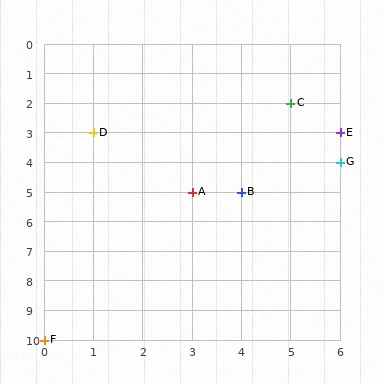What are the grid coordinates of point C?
Point C is at grid coordinates (5, 2).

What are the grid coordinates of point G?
Point G is at grid coordinates (6, 4).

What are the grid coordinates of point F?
Point F is at grid coordinates (0, 10).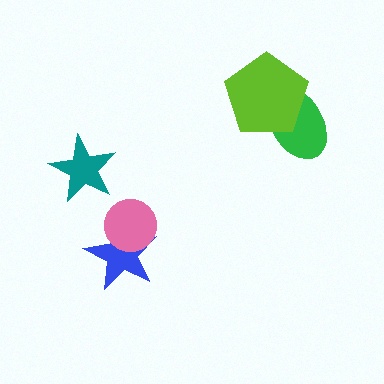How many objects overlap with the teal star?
0 objects overlap with the teal star.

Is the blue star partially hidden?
Yes, it is partially covered by another shape.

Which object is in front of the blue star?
The pink circle is in front of the blue star.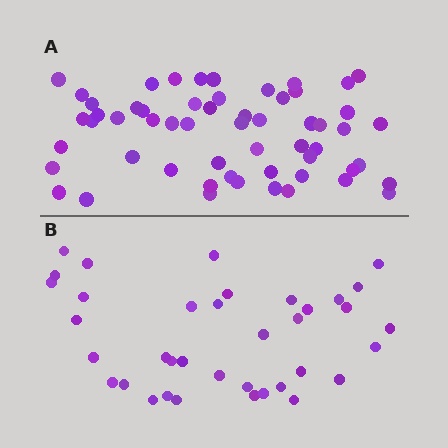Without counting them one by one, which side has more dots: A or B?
Region A (the top region) has more dots.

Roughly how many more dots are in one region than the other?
Region A has approximately 20 more dots than region B.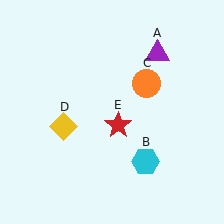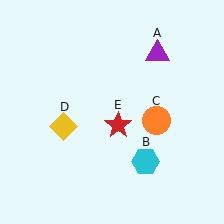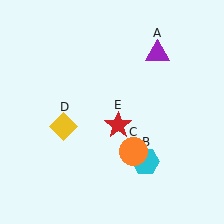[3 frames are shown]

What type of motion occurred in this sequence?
The orange circle (object C) rotated clockwise around the center of the scene.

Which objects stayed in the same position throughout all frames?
Purple triangle (object A) and cyan hexagon (object B) and yellow diamond (object D) and red star (object E) remained stationary.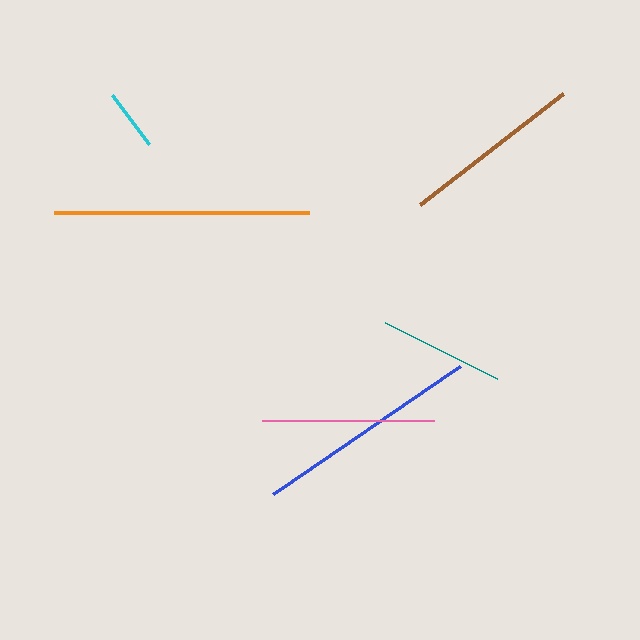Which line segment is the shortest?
The cyan line is the shortest at approximately 61 pixels.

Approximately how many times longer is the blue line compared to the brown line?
The blue line is approximately 1.3 times the length of the brown line.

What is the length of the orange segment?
The orange segment is approximately 256 pixels long.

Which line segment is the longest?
The orange line is the longest at approximately 256 pixels.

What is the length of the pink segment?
The pink segment is approximately 172 pixels long.